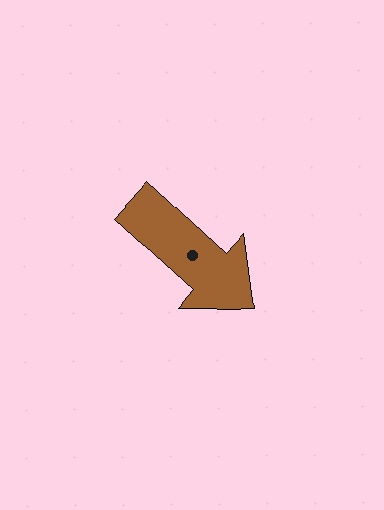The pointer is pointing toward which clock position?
Roughly 4 o'clock.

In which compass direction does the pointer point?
Southeast.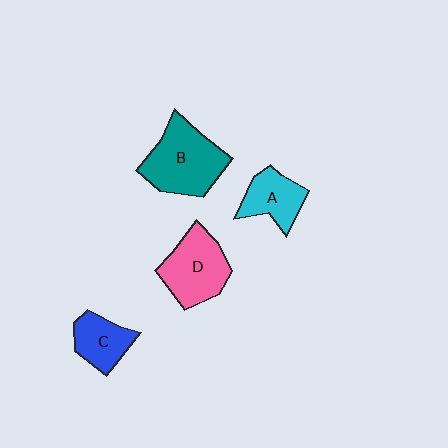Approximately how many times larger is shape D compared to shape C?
Approximately 1.6 times.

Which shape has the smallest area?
Shape C (blue).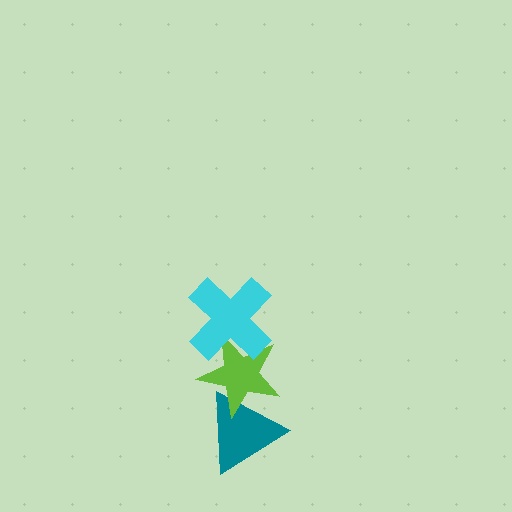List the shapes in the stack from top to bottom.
From top to bottom: the cyan cross, the lime star, the teal triangle.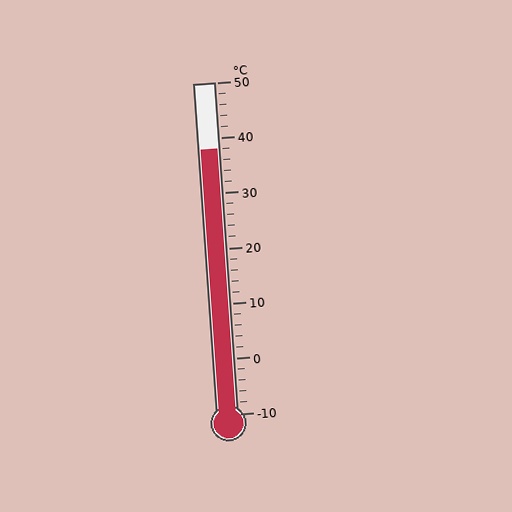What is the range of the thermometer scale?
The thermometer scale ranges from -10°C to 50°C.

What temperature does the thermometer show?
The thermometer shows approximately 38°C.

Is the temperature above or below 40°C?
The temperature is below 40°C.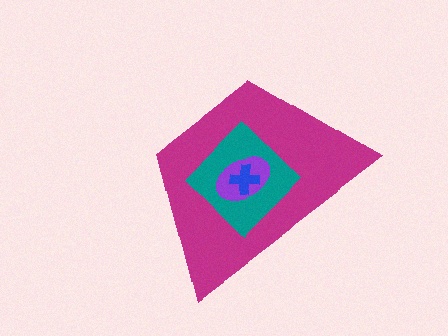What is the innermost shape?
The blue cross.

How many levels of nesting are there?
4.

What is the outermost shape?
The magenta trapezoid.